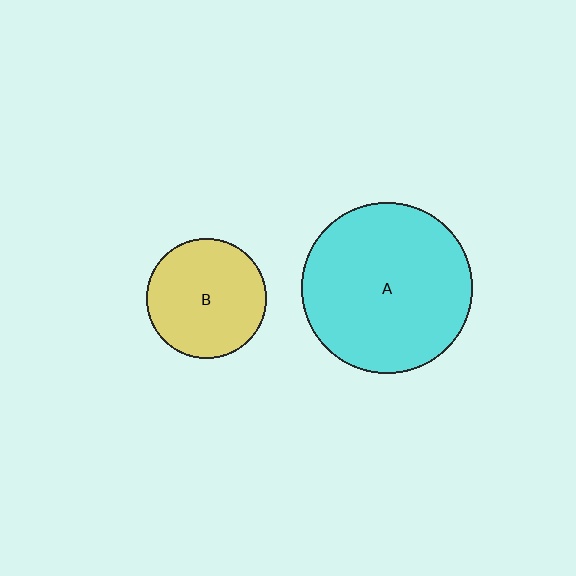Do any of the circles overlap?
No, none of the circles overlap.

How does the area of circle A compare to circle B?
Approximately 2.0 times.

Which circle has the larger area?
Circle A (cyan).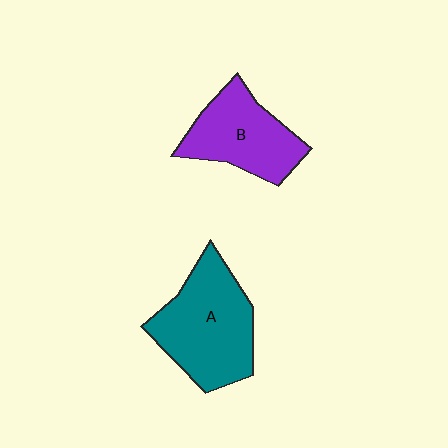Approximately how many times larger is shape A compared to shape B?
Approximately 1.3 times.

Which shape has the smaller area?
Shape B (purple).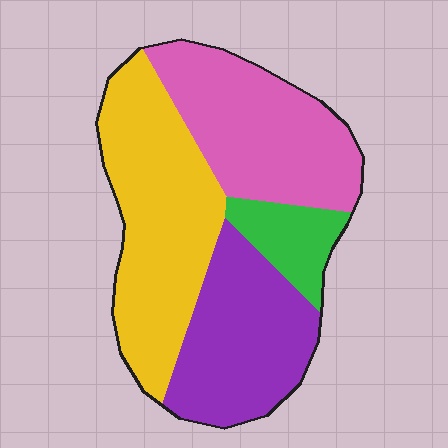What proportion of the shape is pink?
Pink covers about 30% of the shape.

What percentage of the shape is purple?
Purple covers about 25% of the shape.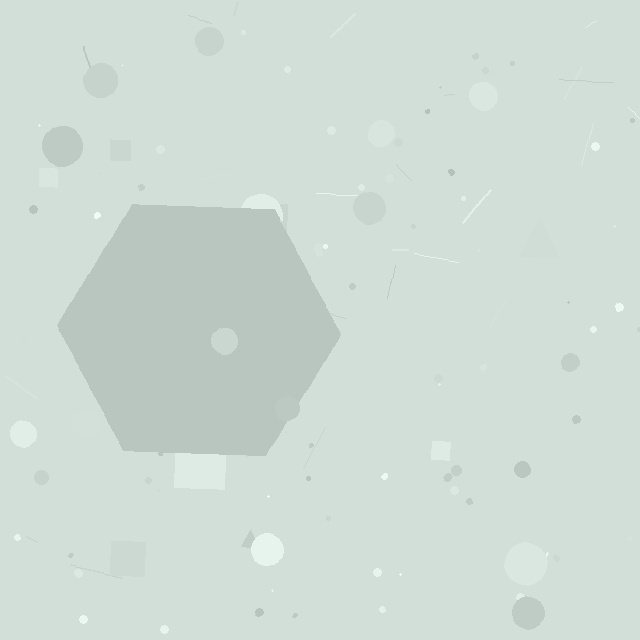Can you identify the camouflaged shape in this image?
The camouflaged shape is a hexagon.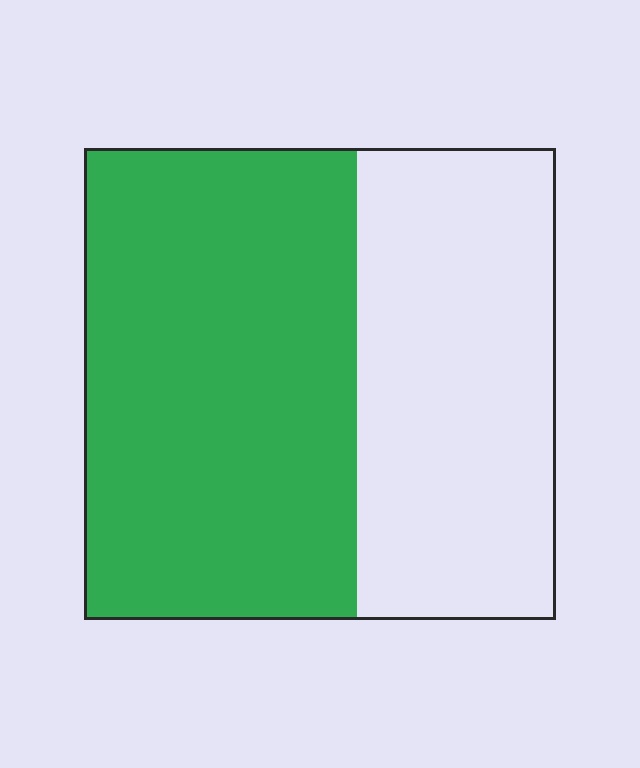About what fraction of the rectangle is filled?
About three fifths (3/5).